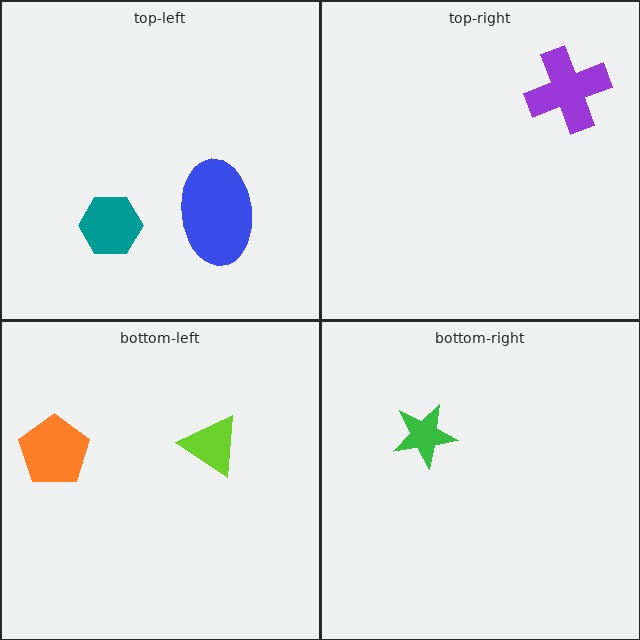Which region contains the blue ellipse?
The top-left region.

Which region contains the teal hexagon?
The top-left region.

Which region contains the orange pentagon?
The bottom-left region.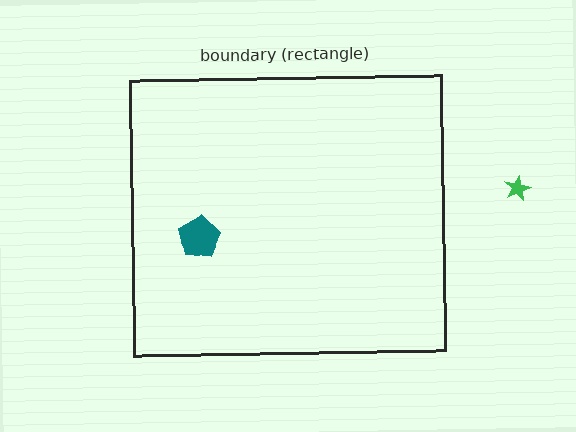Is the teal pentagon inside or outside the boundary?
Inside.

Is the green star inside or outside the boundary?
Outside.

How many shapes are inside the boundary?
1 inside, 1 outside.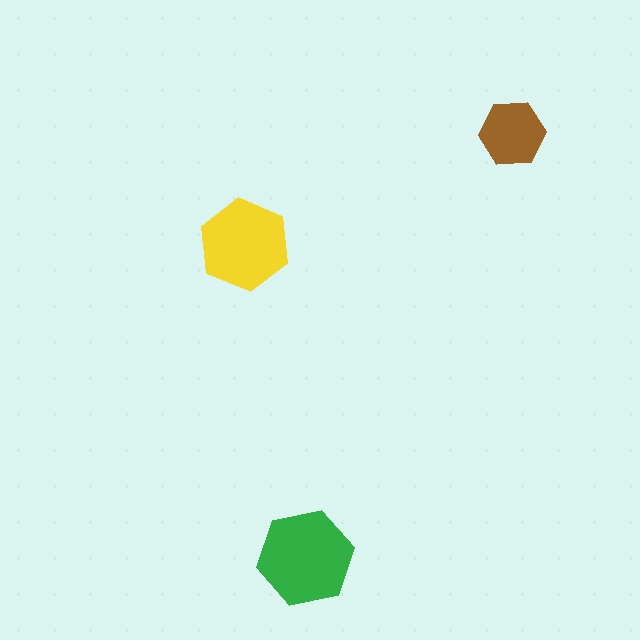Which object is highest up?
The brown hexagon is topmost.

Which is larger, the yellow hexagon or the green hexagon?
The green one.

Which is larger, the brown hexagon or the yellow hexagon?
The yellow one.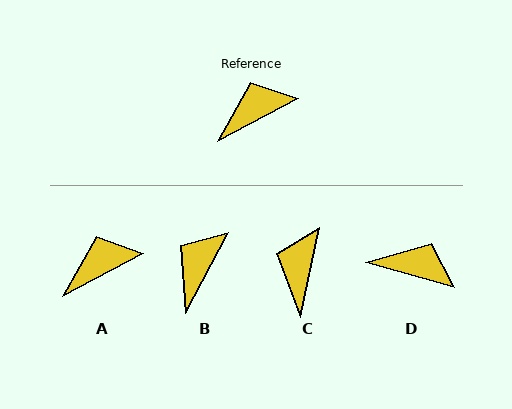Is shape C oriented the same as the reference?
No, it is off by about 51 degrees.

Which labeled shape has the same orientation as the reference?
A.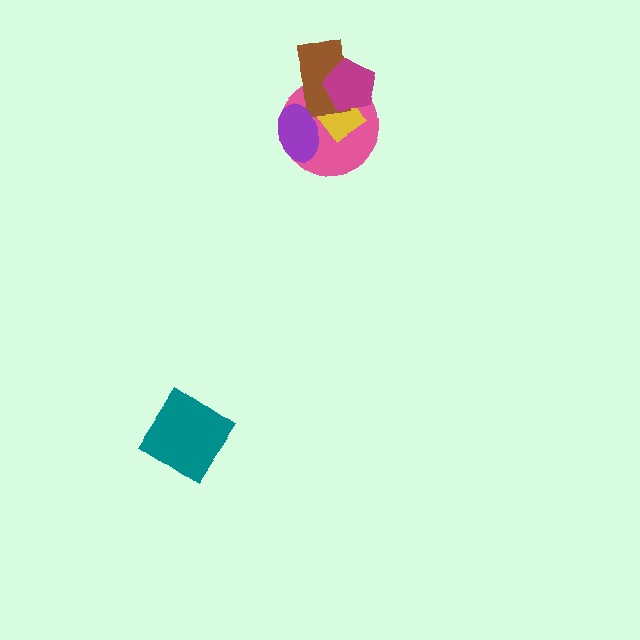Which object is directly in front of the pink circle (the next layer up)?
The yellow diamond is directly in front of the pink circle.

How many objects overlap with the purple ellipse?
2 objects overlap with the purple ellipse.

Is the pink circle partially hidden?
Yes, it is partially covered by another shape.